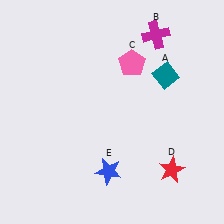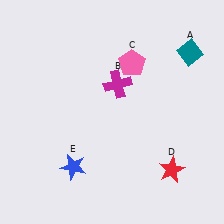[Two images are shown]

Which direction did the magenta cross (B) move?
The magenta cross (B) moved down.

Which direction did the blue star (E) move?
The blue star (E) moved left.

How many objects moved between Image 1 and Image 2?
3 objects moved between the two images.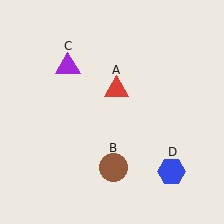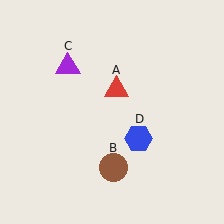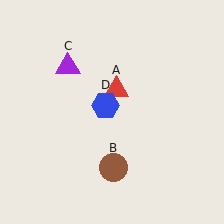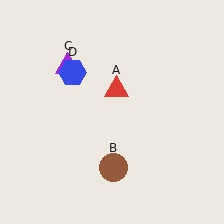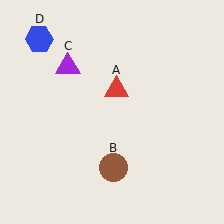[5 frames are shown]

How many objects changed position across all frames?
1 object changed position: blue hexagon (object D).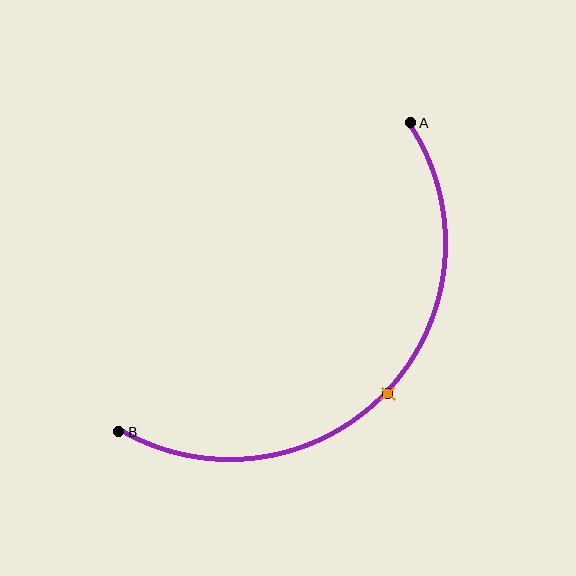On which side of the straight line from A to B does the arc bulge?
The arc bulges below and to the right of the straight line connecting A and B.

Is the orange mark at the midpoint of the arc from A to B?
Yes. The orange mark lies on the arc at equal arc-length from both A and B — it is the arc midpoint.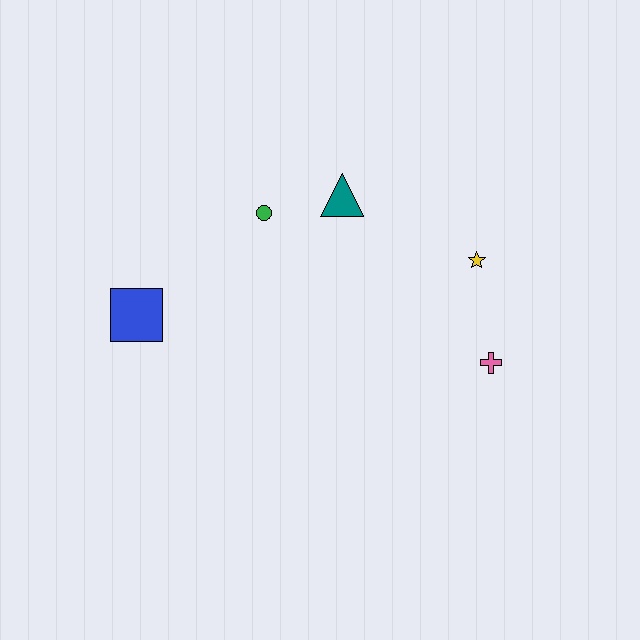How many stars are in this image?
There is 1 star.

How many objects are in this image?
There are 5 objects.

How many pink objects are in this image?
There is 1 pink object.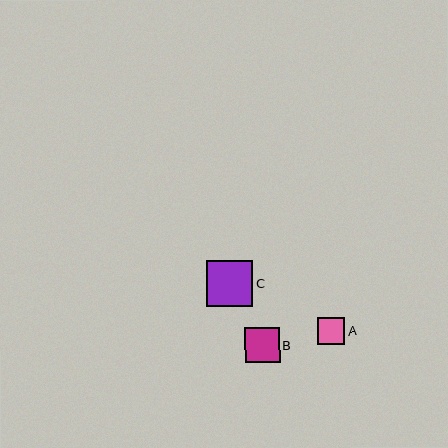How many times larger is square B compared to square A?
Square B is approximately 1.3 times the size of square A.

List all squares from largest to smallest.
From largest to smallest: C, B, A.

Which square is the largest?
Square C is the largest with a size of approximately 46 pixels.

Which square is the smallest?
Square A is the smallest with a size of approximately 27 pixels.